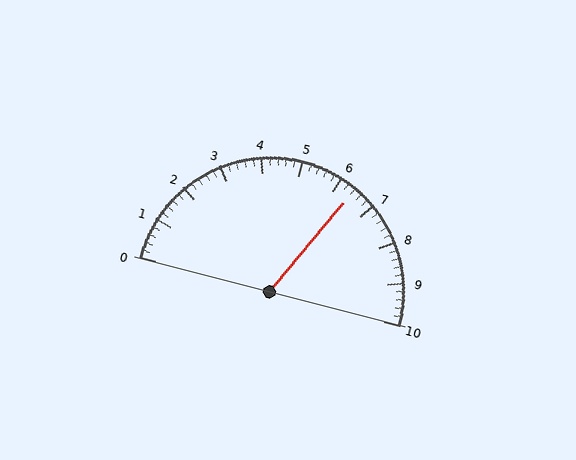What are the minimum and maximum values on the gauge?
The gauge ranges from 0 to 10.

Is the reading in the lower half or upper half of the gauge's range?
The reading is in the upper half of the range (0 to 10).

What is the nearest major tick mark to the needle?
The nearest major tick mark is 6.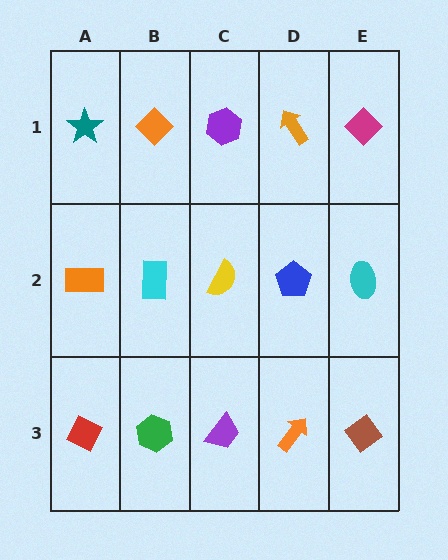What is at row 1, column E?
A magenta diamond.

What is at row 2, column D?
A blue pentagon.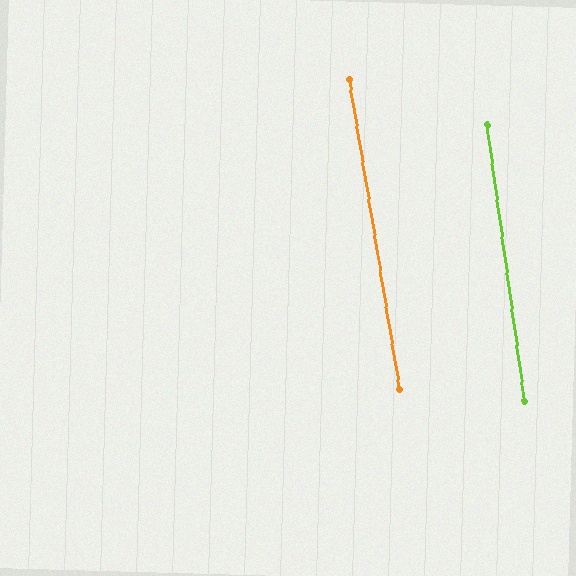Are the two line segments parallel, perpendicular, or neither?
Parallel — their directions differ by only 1.6°.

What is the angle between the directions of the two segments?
Approximately 2 degrees.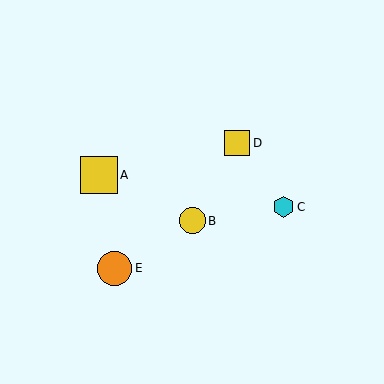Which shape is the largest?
The yellow square (labeled A) is the largest.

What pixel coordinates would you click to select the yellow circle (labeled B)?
Click at (192, 221) to select the yellow circle B.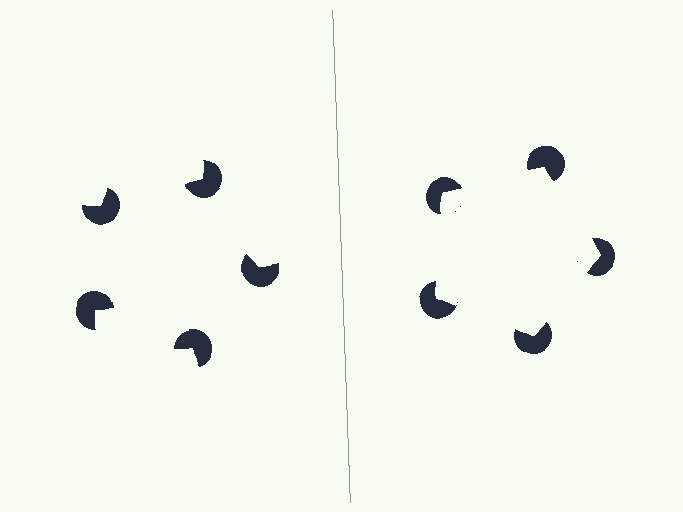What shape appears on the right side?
An illusory pentagon.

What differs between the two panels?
The pac-man discs are positioned identically on both sides; only the wedge orientations differ. On the right they align to a pentagon; on the left they are misaligned.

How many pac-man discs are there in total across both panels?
10 — 5 on each side.